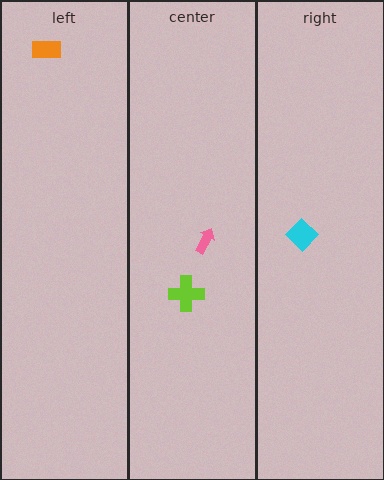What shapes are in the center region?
The lime cross, the pink arrow.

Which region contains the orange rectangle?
The left region.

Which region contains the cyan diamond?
The right region.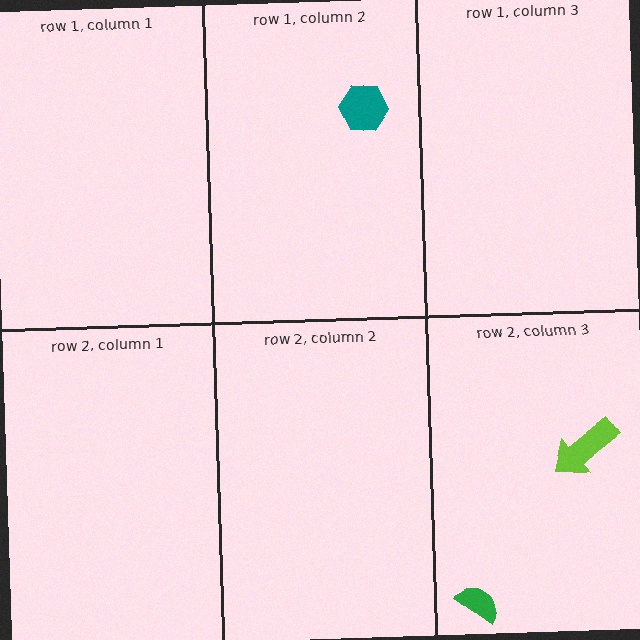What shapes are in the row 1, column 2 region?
The teal hexagon.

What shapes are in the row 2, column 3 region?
The green semicircle, the lime arrow.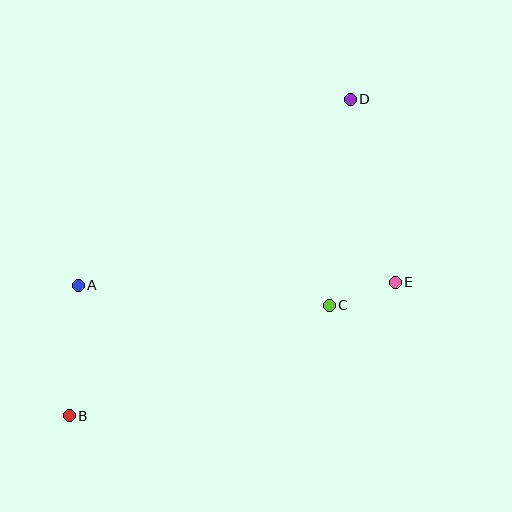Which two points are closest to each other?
Points C and E are closest to each other.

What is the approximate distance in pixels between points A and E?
The distance between A and E is approximately 317 pixels.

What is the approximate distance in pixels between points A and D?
The distance between A and D is approximately 330 pixels.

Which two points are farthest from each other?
Points B and D are farthest from each other.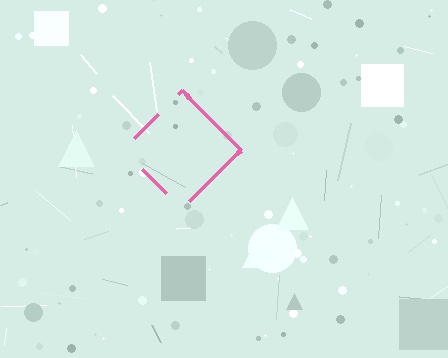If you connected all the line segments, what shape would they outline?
They would outline a diamond.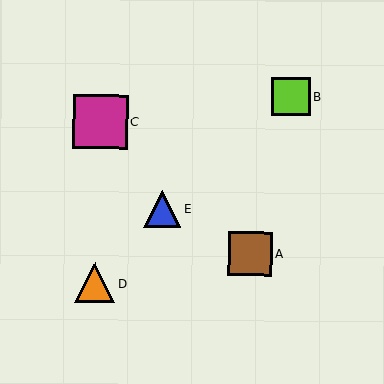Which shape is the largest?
The magenta square (labeled C) is the largest.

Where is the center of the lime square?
The center of the lime square is at (291, 96).